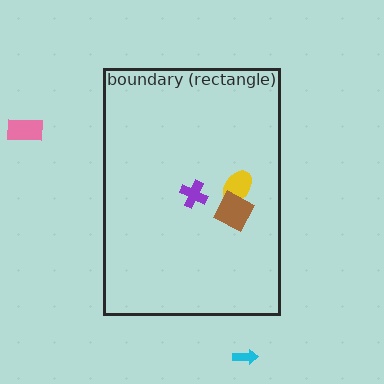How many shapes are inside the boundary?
3 inside, 2 outside.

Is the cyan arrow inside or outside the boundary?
Outside.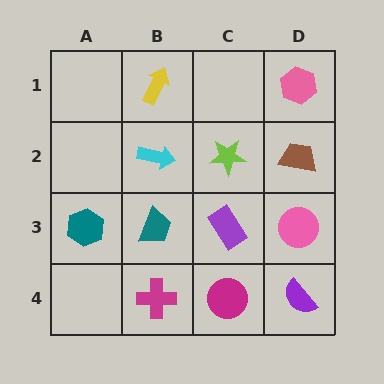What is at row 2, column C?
A lime star.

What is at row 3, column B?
A teal trapezoid.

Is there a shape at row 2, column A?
No, that cell is empty.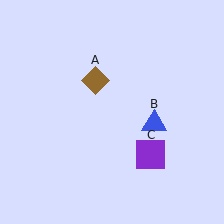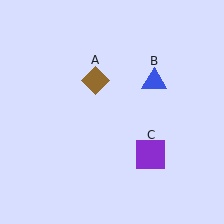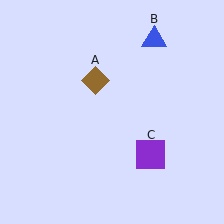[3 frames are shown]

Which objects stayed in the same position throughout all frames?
Brown diamond (object A) and purple square (object C) remained stationary.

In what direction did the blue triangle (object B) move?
The blue triangle (object B) moved up.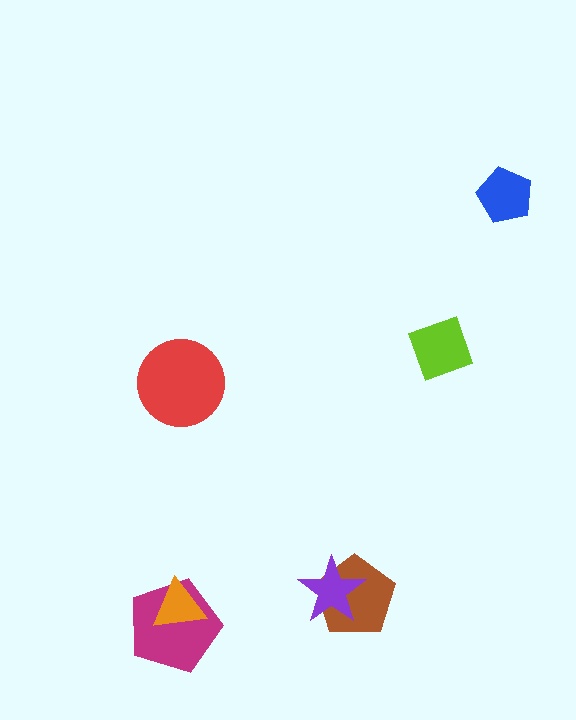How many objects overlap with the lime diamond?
0 objects overlap with the lime diamond.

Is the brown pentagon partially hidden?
Yes, it is partially covered by another shape.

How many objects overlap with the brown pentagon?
1 object overlaps with the brown pentagon.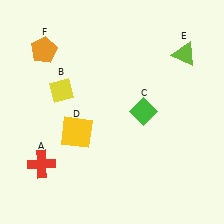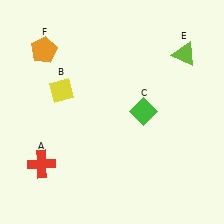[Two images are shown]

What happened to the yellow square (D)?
The yellow square (D) was removed in Image 2. It was in the bottom-left area of Image 1.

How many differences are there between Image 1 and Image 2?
There is 1 difference between the two images.